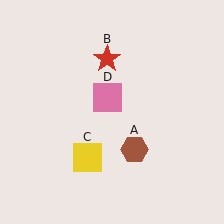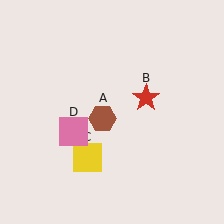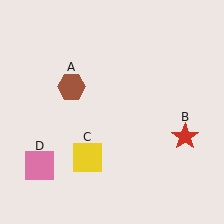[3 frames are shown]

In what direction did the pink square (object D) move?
The pink square (object D) moved down and to the left.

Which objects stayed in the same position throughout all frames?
Yellow square (object C) remained stationary.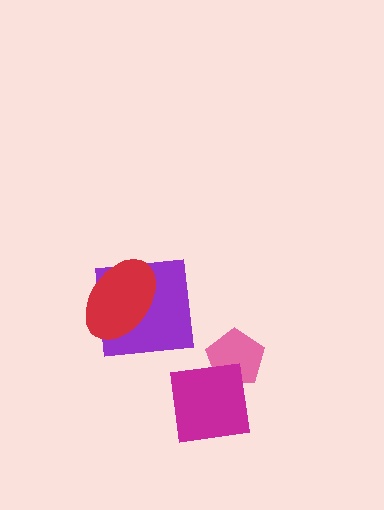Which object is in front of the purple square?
The red ellipse is in front of the purple square.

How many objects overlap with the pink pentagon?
1 object overlaps with the pink pentagon.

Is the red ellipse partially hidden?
No, no other shape covers it.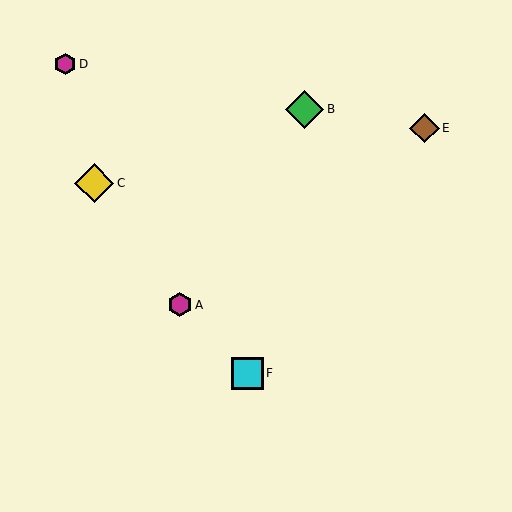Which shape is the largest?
The yellow diamond (labeled C) is the largest.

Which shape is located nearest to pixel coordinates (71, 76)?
The magenta hexagon (labeled D) at (65, 64) is nearest to that location.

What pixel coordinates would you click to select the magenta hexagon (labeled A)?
Click at (180, 305) to select the magenta hexagon A.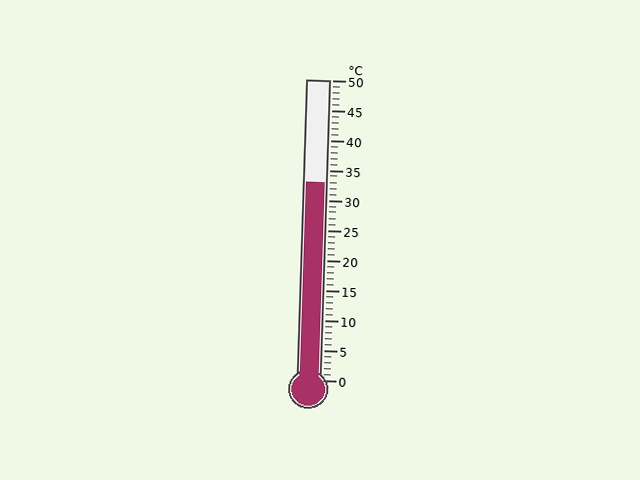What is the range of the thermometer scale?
The thermometer scale ranges from 0°C to 50°C.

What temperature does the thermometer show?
The thermometer shows approximately 33°C.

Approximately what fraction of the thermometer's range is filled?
The thermometer is filled to approximately 65% of its range.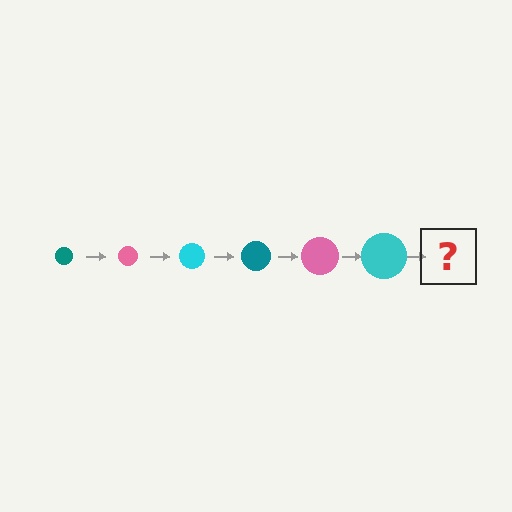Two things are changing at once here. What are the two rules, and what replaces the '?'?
The two rules are that the circle grows larger each step and the color cycles through teal, pink, and cyan. The '?' should be a teal circle, larger than the previous one.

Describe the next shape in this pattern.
It should be a teal circle, larger than the previous one.